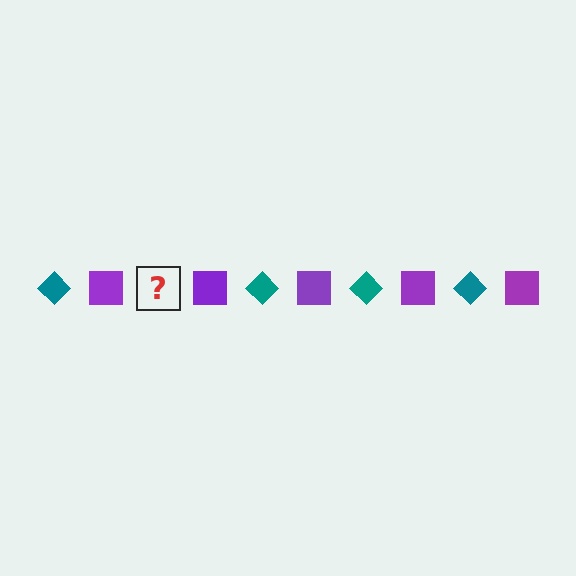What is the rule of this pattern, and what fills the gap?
The rule is that the pattern alternates between teal diamond and purple square. The gap should be filled with a teal diamond.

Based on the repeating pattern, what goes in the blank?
The blank should be a teal diamond.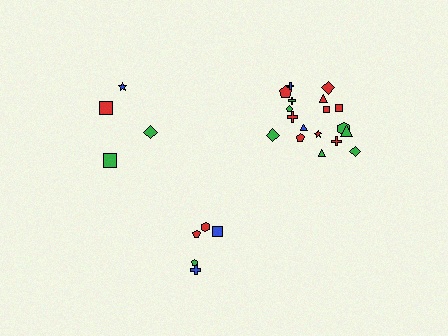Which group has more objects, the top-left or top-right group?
The top-right group.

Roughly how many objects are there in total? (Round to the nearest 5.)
Roughly 25 objects in total.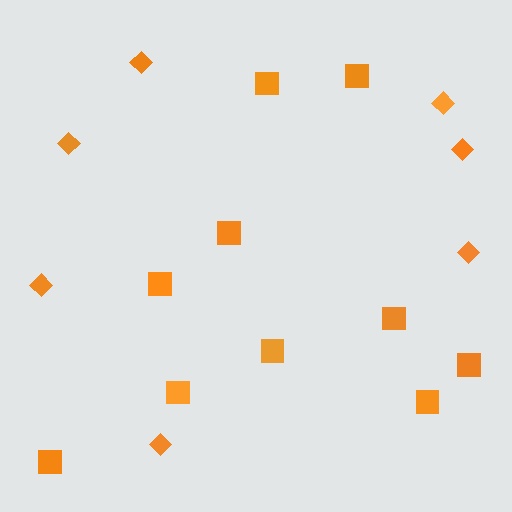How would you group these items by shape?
There are 2 groups: one group of squares (10) and one group of diamonds (7).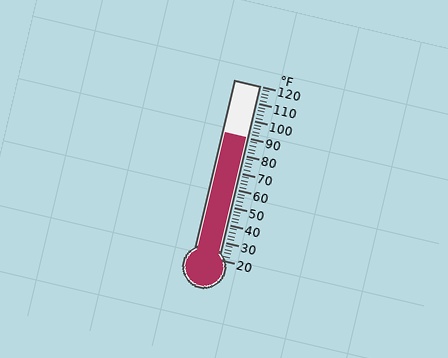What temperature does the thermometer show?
The thermometer shows approximately 90°F.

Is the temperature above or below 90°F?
The temperature is at 90°F.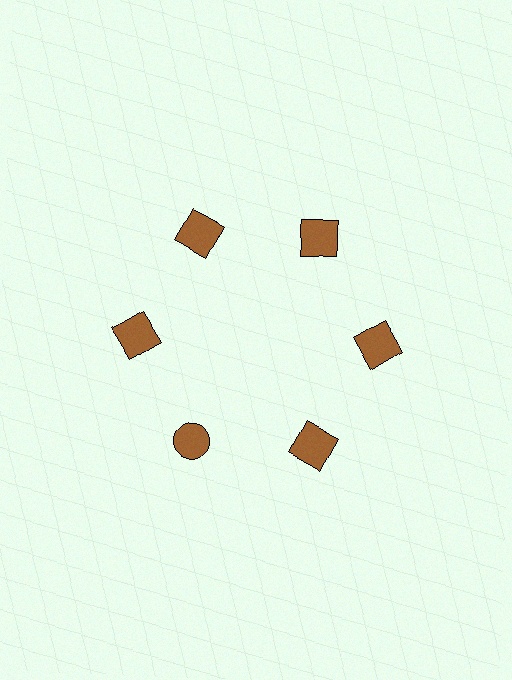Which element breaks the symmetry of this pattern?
The brown circle at roughly the 7 o'clock position breaks the symmetry. All other shapes are brown squares.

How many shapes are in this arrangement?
There are 6 shapes arranged in a ring pattern.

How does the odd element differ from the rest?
It has a different shape: circle instead of square.